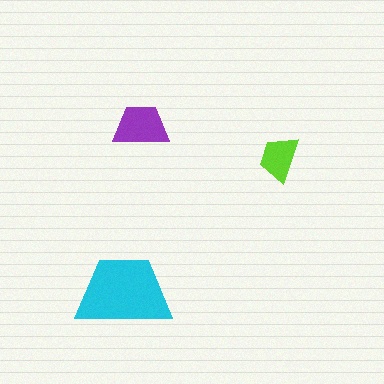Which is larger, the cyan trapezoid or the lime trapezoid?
The cyan one.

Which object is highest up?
The purple trapezoid is topmost.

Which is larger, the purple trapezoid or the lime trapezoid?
The purple one.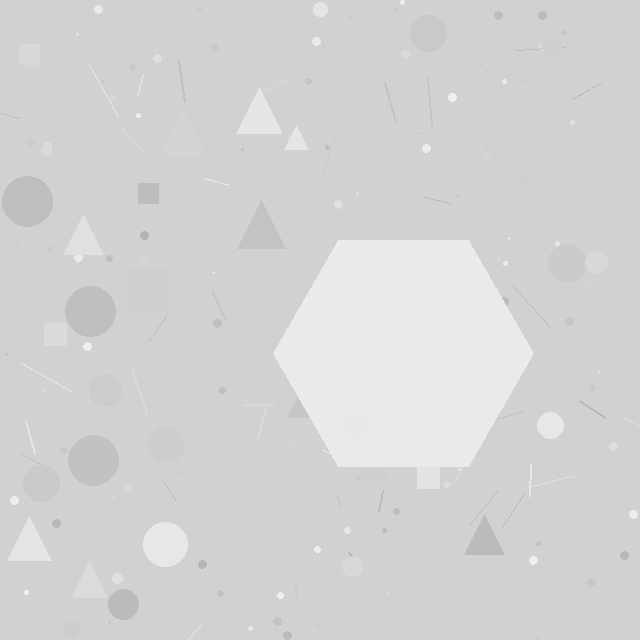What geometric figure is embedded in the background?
A hexagon is embedded in the background.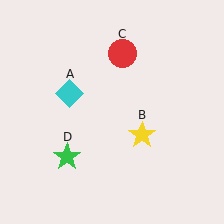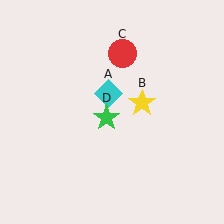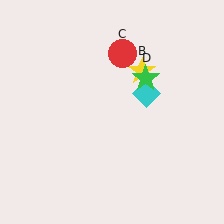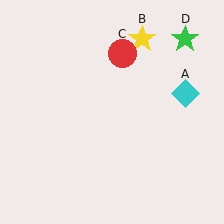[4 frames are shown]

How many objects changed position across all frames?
3 objects changed position: cyan diamond (object A), yellow star (object B), green star (object D).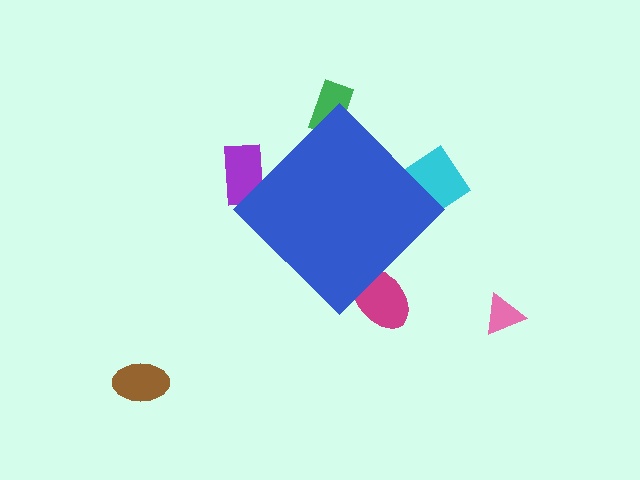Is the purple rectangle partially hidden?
Yes, the purple rectangle is partially hidden behind the blue diamond.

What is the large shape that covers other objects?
A blue diamond.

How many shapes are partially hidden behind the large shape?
4 shapes are partially hidden.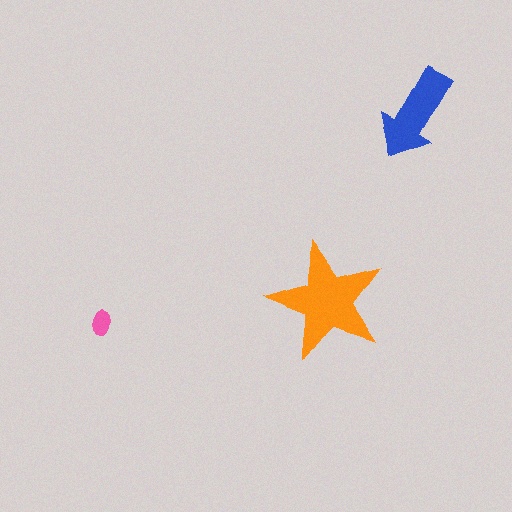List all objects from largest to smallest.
The orange star, the blue arrow, the pink ellipse.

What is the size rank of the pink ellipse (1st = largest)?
3rd.